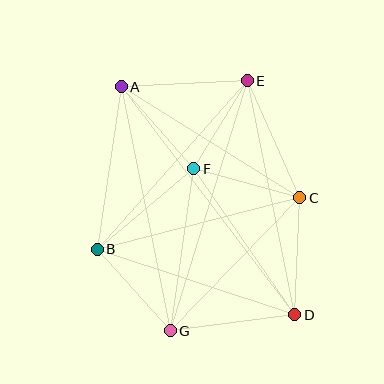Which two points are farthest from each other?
Points A and D are farthest from each other.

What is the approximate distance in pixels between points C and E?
The distance between C and E is approximately 128 pixels.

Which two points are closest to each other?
Points E and F are closest to each other.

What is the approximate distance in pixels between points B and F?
The distance between B and F is approximately 126 pixels.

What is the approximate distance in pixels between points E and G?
The distance between E and G is approximately 261 pixels.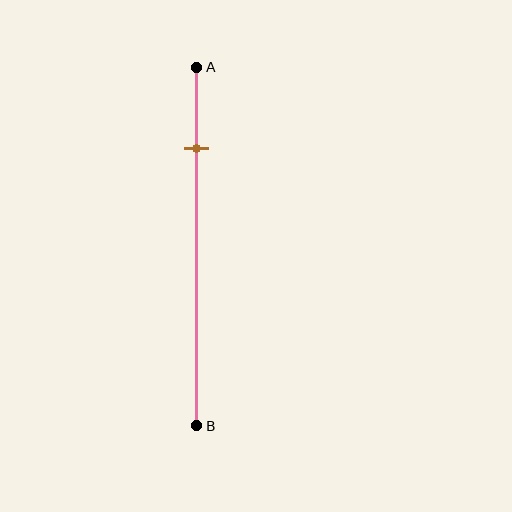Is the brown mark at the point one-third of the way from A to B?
No, the mark is at about 25% from A, not at the 33% one-third point.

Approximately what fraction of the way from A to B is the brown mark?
The brown mark is approximately 25% of the way from A to B.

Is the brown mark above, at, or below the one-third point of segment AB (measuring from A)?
The brown mark is above the one-third point of segment AB.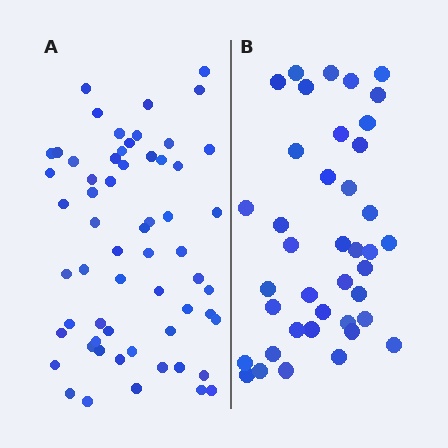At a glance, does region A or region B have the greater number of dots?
Region A (the left region) has more dots.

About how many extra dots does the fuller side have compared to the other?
Region A has approximately 20 more dots than region B.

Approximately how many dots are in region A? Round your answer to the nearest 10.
About 60 dots.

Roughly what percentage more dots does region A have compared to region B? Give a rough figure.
About 50% more.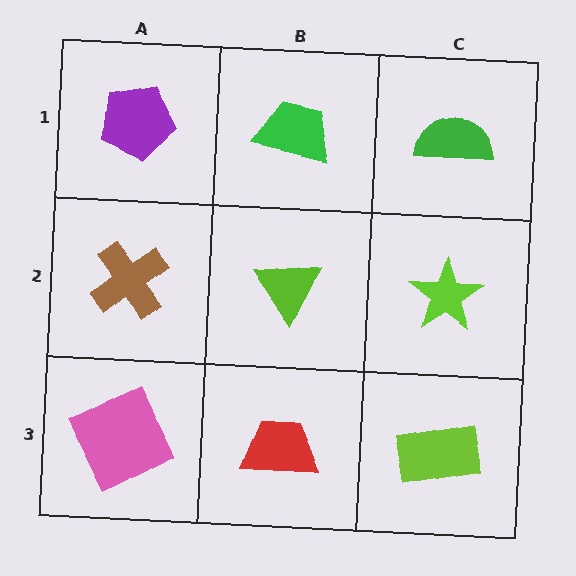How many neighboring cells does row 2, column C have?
3.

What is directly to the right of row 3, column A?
A red trapezoid.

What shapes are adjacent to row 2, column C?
A green semicircle (row 1, column C), a lime rectangle (row 3, column C), a lime triangle (row 2, column B).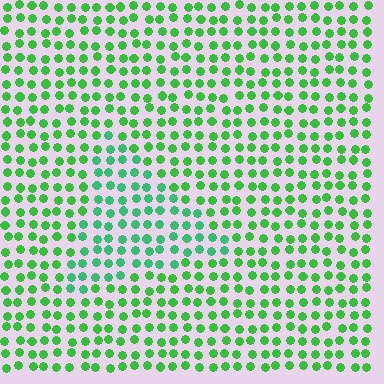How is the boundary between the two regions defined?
The boundary is defined purely by a slight shift in hue (about 26 degrees). Spacing, size, and orientation are identical on both sides.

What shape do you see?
I see a triangle.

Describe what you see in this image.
The image is filled with small green elements in a uniform arrangement. A triangle-shaped region is visible where the elements are tinted to a slightly different hue, forming a subtle color boundary.